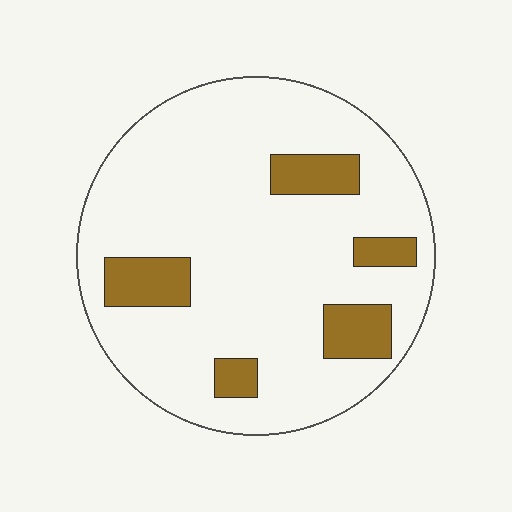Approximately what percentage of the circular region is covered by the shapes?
Approximately 15%.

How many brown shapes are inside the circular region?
5.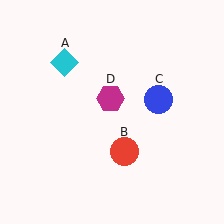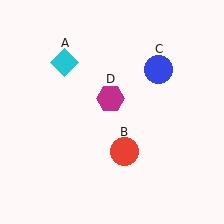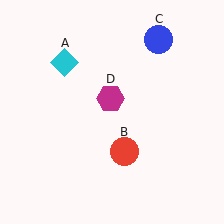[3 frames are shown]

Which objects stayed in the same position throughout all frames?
Cyan diamond (object A) and red circle (object B) and magenta hexagon (object D) remained stationary.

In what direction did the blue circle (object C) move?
The blue circle (object C) moved up.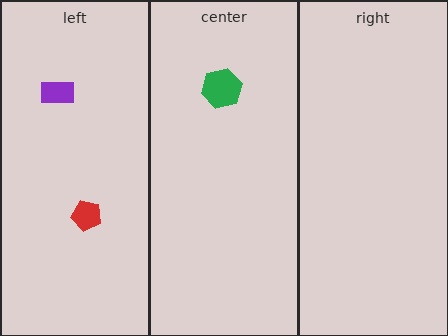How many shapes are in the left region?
2.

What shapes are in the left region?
The purple rectangle, the red pentagon.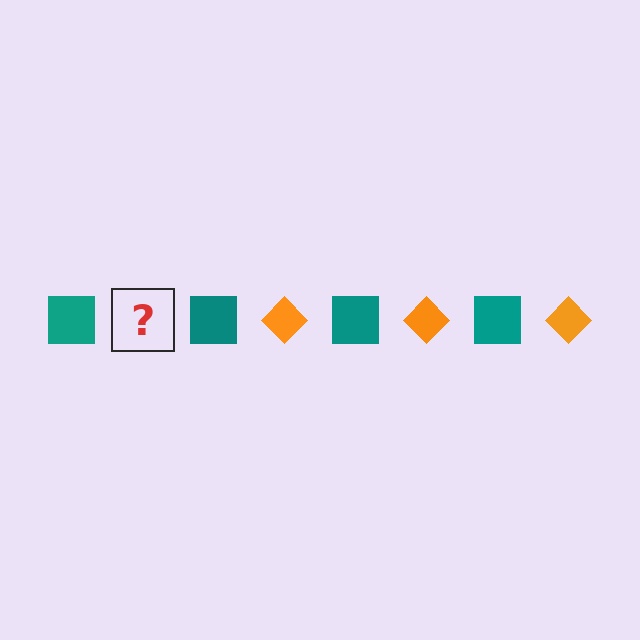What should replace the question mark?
The question mark should be replaced with an orange diamond.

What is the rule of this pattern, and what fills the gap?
The rule is that the pattern alternates between teal square and orange diamond. The gap should be filled with an orange diamond.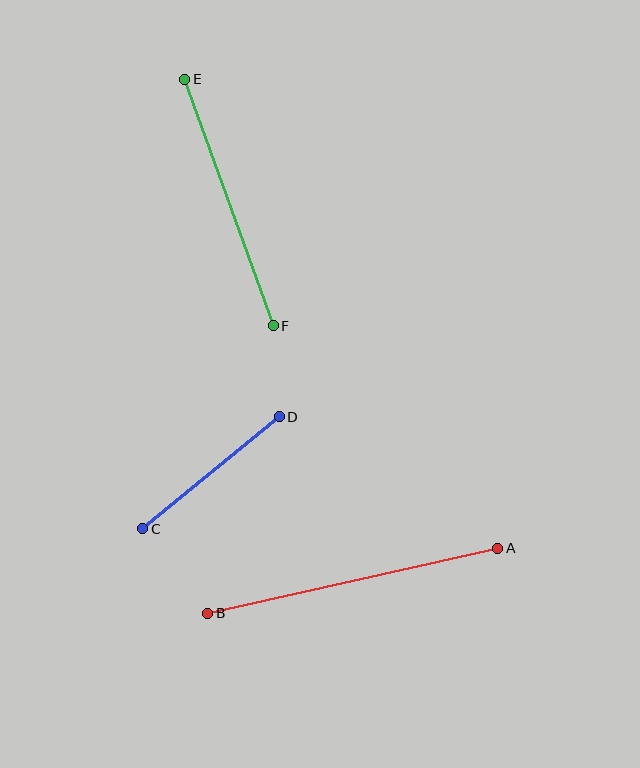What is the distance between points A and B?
The distance is approximately 297 pixels.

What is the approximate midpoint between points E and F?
The midpoint is at approximately (229, 203) pixels.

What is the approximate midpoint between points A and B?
The midpoint is at approximately (353, 581) pixels.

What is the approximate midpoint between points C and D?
The midpoint is at approximately (211, 473) pixels.